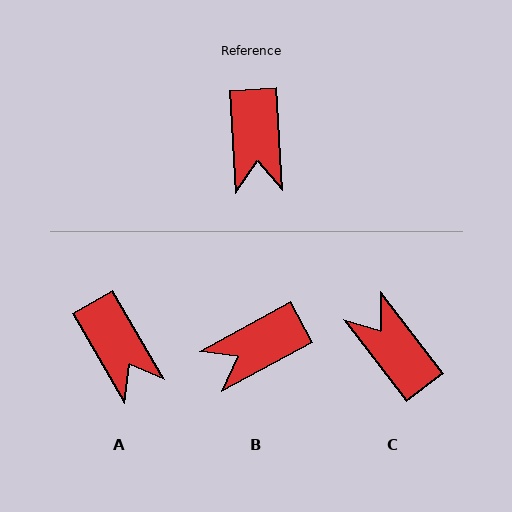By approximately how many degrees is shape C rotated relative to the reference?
Approximately 146 degrees clockwise.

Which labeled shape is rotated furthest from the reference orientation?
C, about 146 degrees away.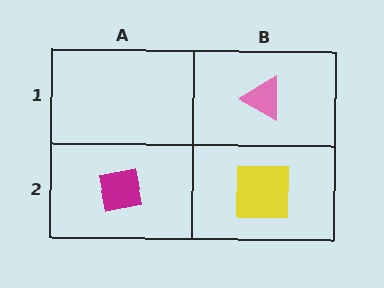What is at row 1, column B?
A pink triangle.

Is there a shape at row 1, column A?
No, that cell is empty.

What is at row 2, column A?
A magenta square.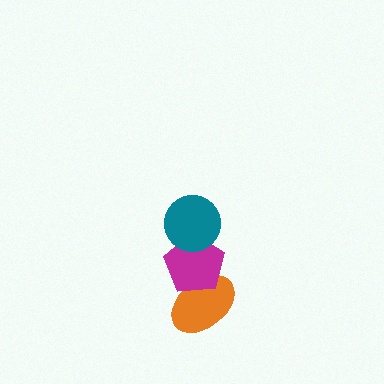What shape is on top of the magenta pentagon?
The teal circle is on top of the magenta pentagon.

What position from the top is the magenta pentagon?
The magenta pentagon is 2nd from the top.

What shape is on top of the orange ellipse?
The magenta pentagon is on top of the orange ellipse.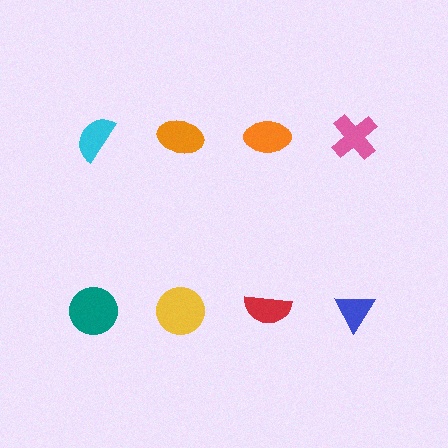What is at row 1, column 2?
An orange ellipse.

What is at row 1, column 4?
A pink cross.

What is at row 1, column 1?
A cyan semicircle.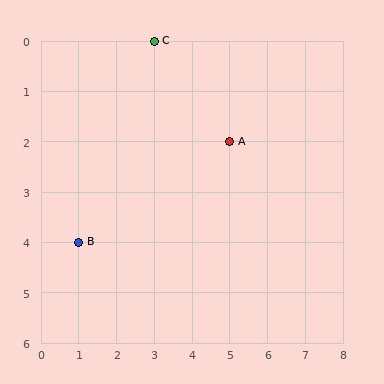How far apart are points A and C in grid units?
Points A and C are 2 columns and 2 rows apart (about 2.8 grid units diagonally).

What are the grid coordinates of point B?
Point B is at grid coordinates (1, 4).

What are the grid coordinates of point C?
Point C is at grid coordinates (3, 0).